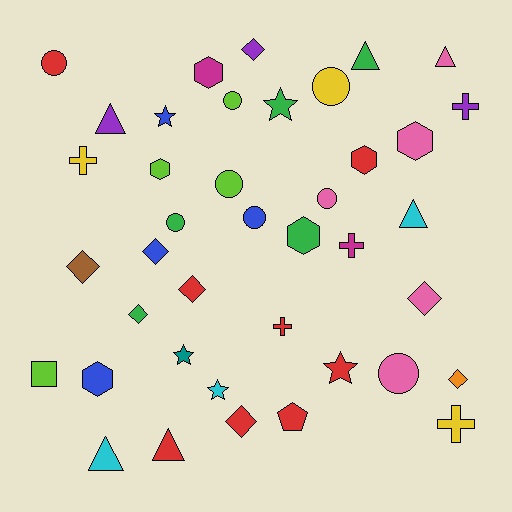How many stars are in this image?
There are 5 stars.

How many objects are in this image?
There are 40 objects.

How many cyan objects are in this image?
There are 3 cyan objects.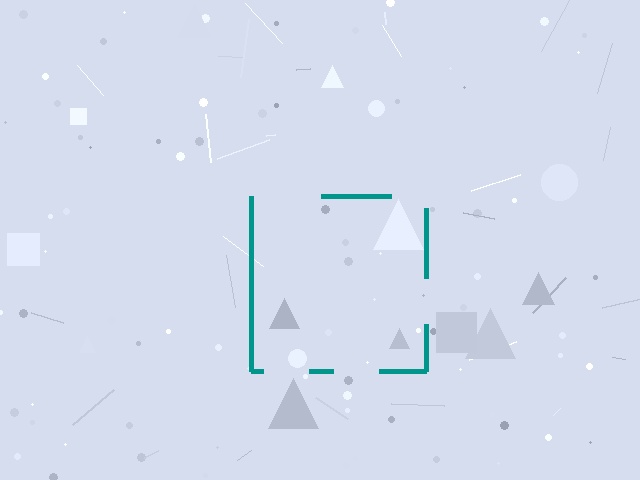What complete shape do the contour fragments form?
The contour fragments form a square.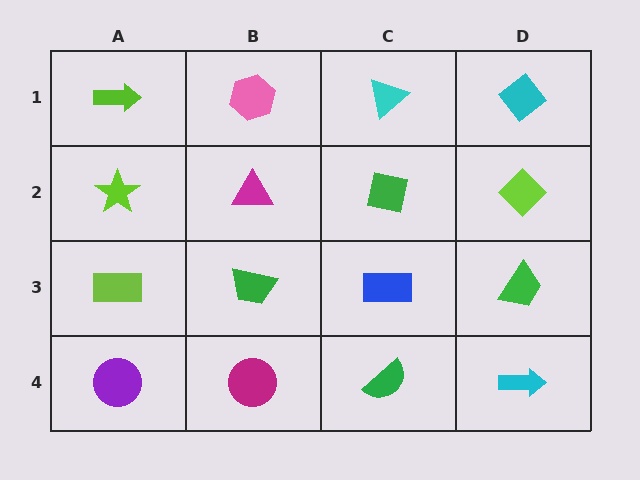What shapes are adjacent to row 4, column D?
A green trapezoid (row 3, column D), a green semicircle (row 4, column C).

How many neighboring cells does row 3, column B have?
4.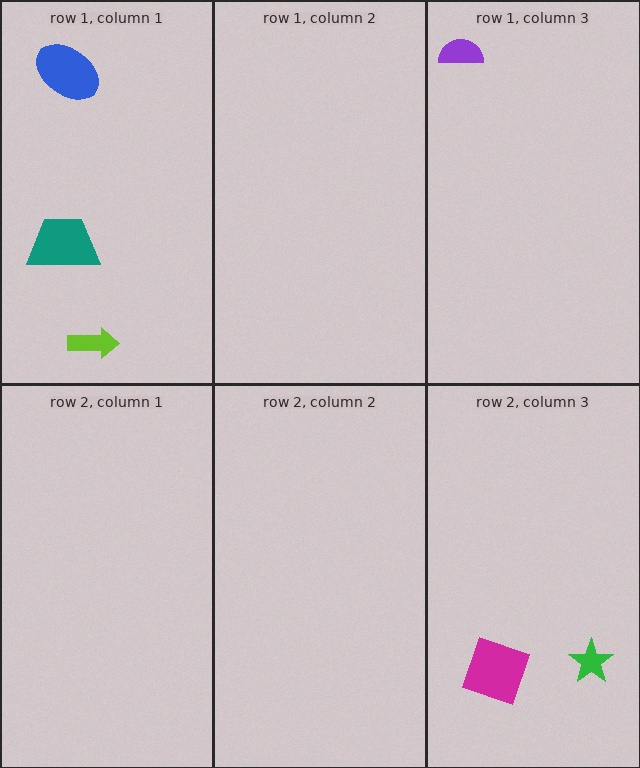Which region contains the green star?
The row 2, column 3 region.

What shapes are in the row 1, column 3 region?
The purple semicircle.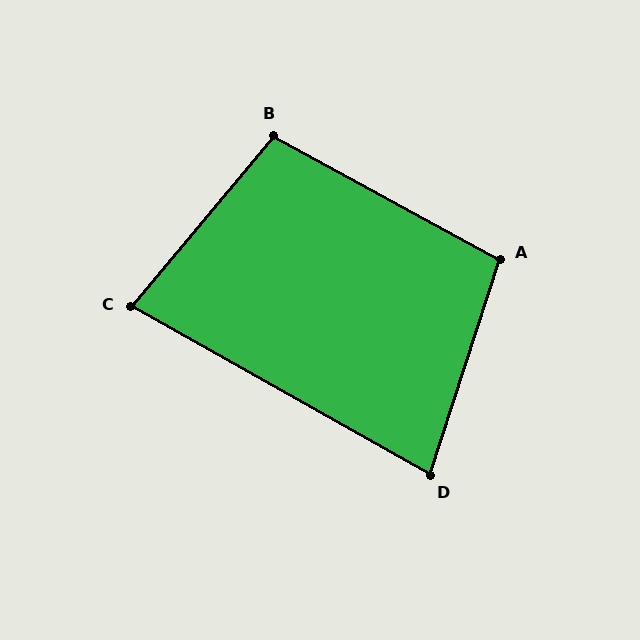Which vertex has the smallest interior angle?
D, at approximately 79 degrees.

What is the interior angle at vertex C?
Approximately 79 degrees (acute).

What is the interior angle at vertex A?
Approximately 101 degrees (obtuse).